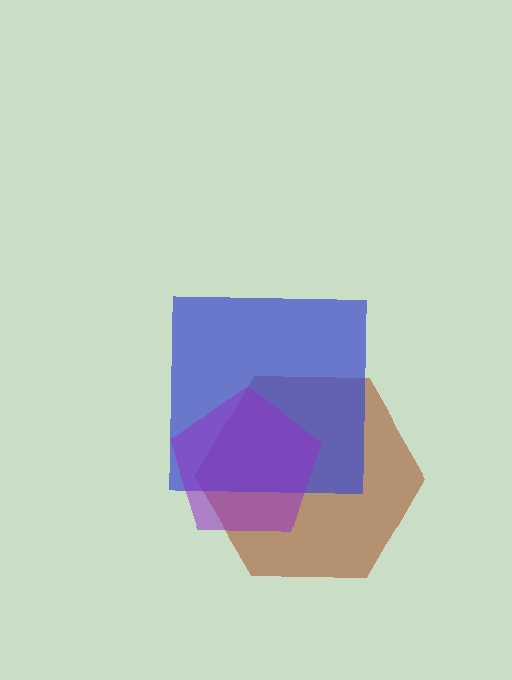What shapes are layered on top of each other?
The layered shapes are: a brown hexagon, a blue square, a purple pentagon.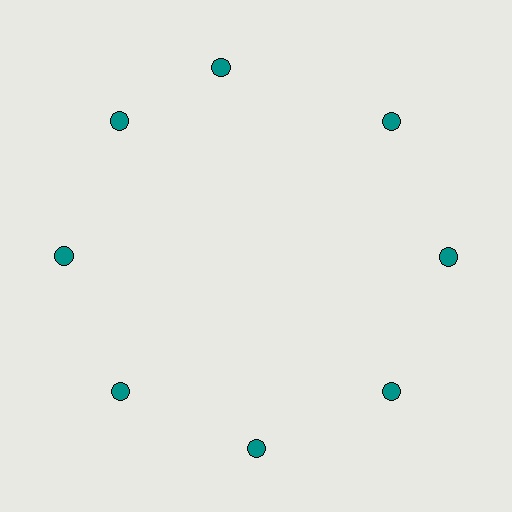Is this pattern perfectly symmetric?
No. The 8 teal circles are arranged in a ring, but one element near the 12 o'clock position is rotated out of alignment along the ring, breaking the 8-fold rotational symmetry.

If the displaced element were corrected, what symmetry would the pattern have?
It would have 8-fold rotational symmetry — the pattern would map onto itself every 45 degrees.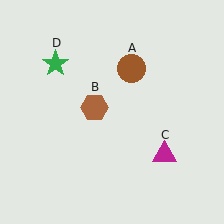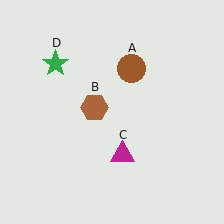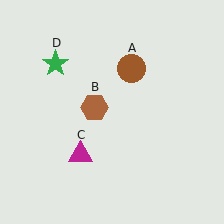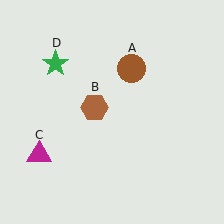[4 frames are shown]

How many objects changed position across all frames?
1 object changed position: magenta triangle (object C).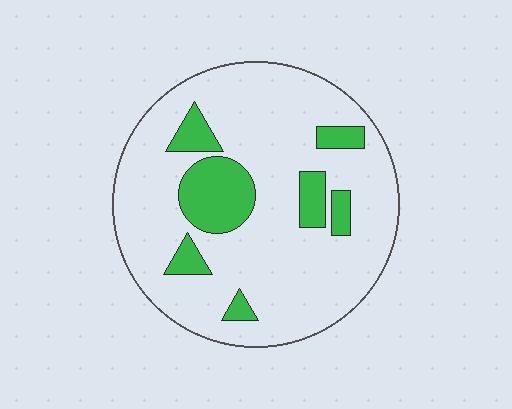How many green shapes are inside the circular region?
7.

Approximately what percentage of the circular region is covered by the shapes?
Approximately 20%.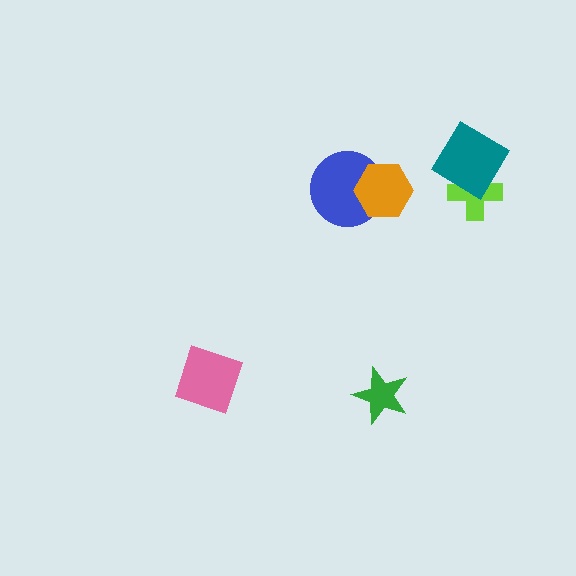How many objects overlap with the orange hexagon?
1 object overlaps with the orange hexagon.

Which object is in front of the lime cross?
The teal diamond is in front of the lime cross.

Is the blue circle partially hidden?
Yes, it is partially covered by another shape.